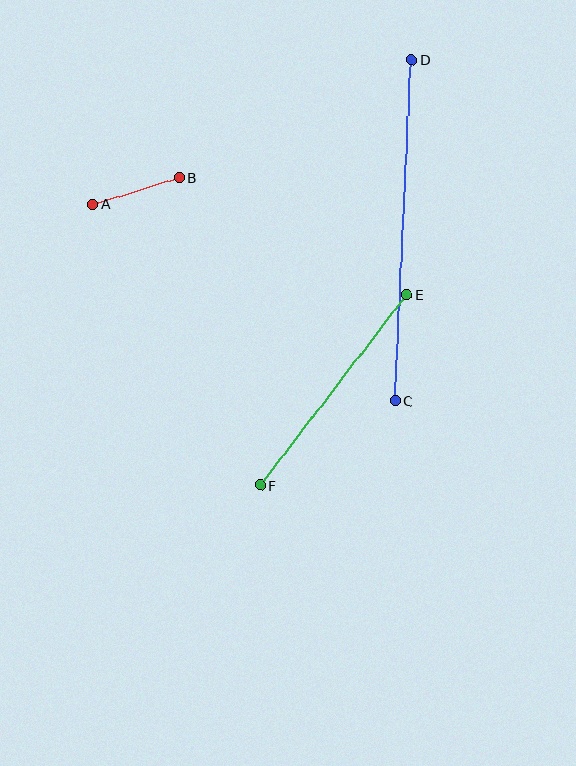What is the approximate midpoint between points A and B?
The midpoint is at approximately (136, 191) pixels.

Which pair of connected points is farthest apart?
Points C and D are farthest apart.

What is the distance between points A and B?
The distance is approximately 91 pixels.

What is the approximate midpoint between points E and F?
The midpoint is at approximately (333, 390) pixels.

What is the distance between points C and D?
The distance is approximately 342 pixels.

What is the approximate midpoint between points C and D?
The midpoint is at approximately (403, 230) pixels.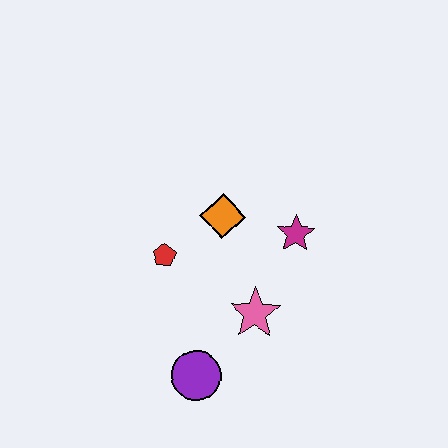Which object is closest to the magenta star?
The orange diamond is closest to the magenta star.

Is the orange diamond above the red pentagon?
Yes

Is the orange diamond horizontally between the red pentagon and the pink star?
Yes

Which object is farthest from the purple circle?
The magenta star is farthest from the purple circle.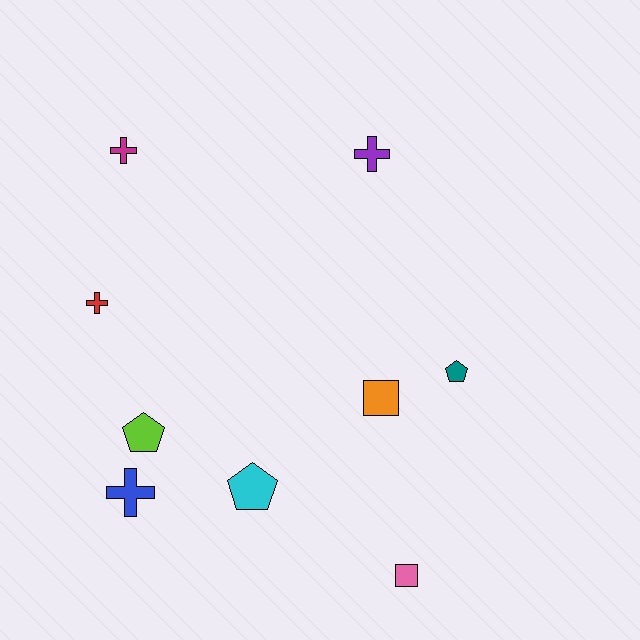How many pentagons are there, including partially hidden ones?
There are 3 pentagons.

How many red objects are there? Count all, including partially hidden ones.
There is 1 red object.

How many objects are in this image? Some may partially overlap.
There are 9 objects.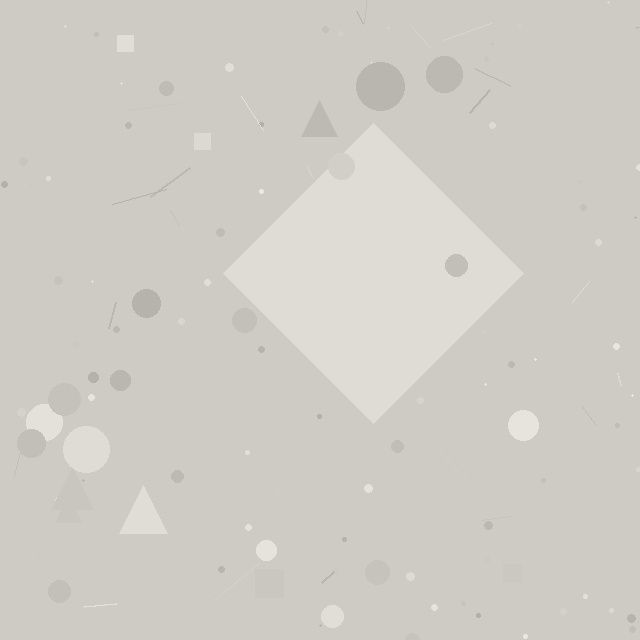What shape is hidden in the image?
A diamond is hidden in the image.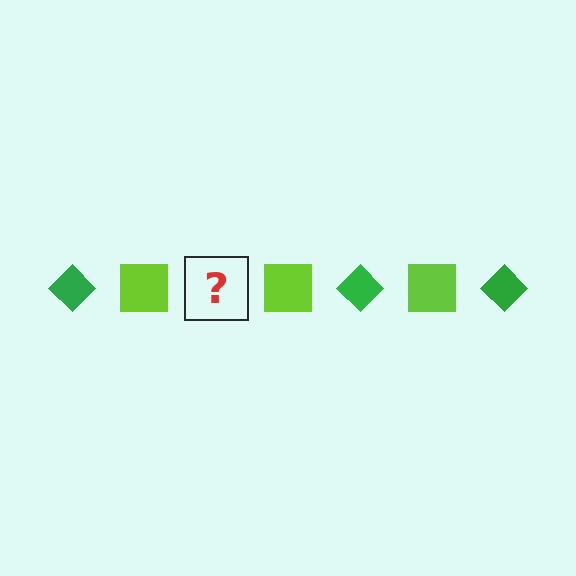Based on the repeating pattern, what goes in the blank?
The blank should be a green diamond.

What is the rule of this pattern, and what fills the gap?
The rule is that the pattern alternates between green diamond and lime square. The gap should be filled with a green diamond.